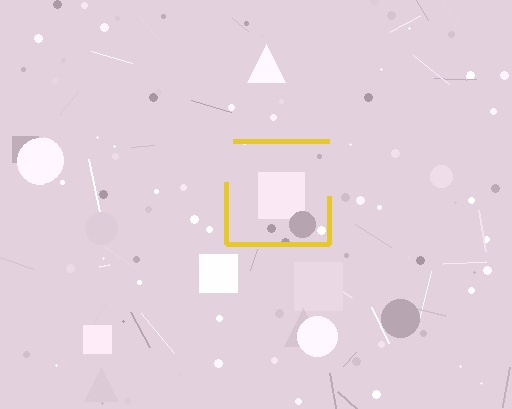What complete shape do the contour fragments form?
The contour fragments form a square.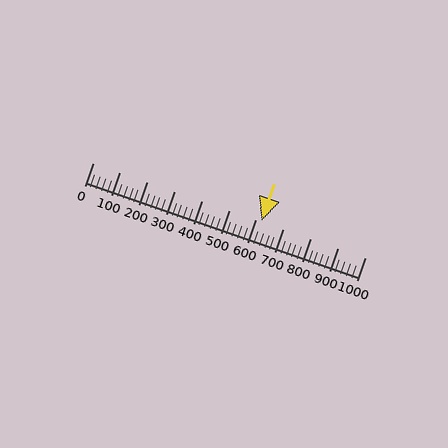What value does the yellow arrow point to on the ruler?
The yellow arrow points to approximately 620.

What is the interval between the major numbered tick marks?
The major tick marks are spaced 100 units apart.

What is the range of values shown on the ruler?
The ruler shows values from 0 to 1000.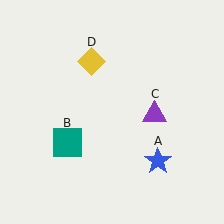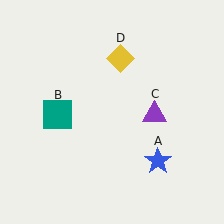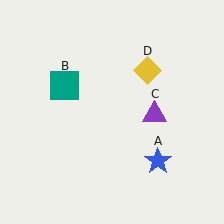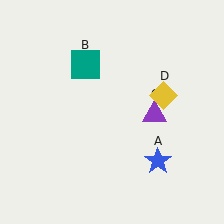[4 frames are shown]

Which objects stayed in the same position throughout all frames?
Blue star (object A) and purple triangle (object C) remained stationary.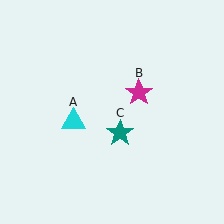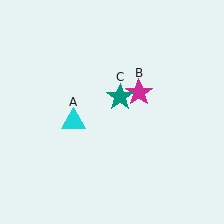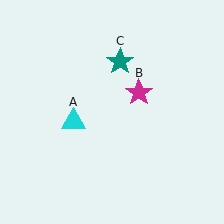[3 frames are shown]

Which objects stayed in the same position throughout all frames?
Cyan triangle (object A) and magenta star (object B) remained stationary.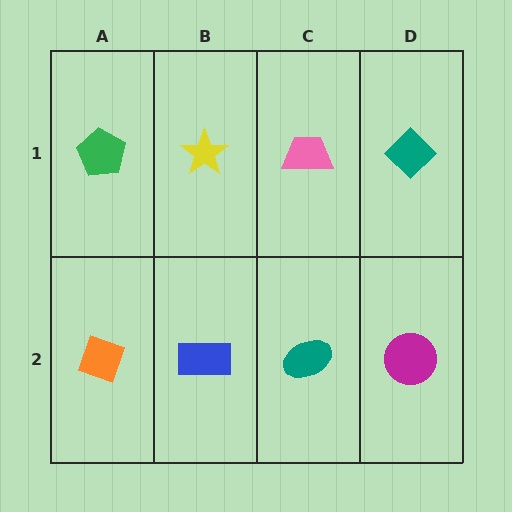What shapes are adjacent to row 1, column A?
An orange diamond (row 2, column A), a yellow star (row 1, column B).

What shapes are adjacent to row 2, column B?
A yellow star (row 1, column B), an orange diamond (row 2, column A), a teal ellipse (row 2, column C).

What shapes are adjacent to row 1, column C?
A teal ellipse (row 2, column C), a yellow star (row 1, column B), a teal diamond (row 1, column D).